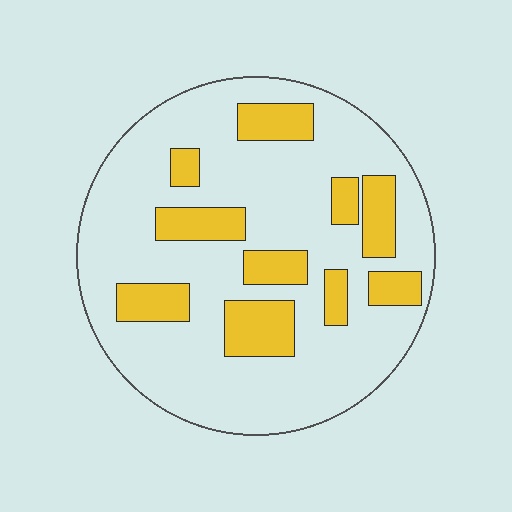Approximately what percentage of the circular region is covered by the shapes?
Approximately 25%.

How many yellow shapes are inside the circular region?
10.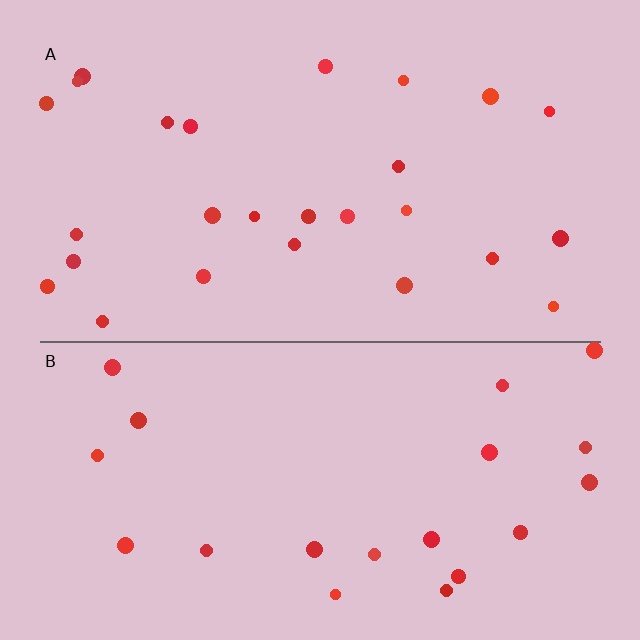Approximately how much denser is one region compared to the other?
Approximately 1.3× — region A over region B.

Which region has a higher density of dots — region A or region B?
A (the top).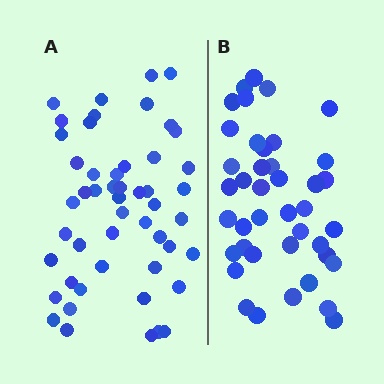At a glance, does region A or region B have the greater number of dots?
Region A (the left region) has more dots.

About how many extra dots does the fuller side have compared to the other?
Region A has roughly 8 or so more dots than region B.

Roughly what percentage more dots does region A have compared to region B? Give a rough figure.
About 20% more.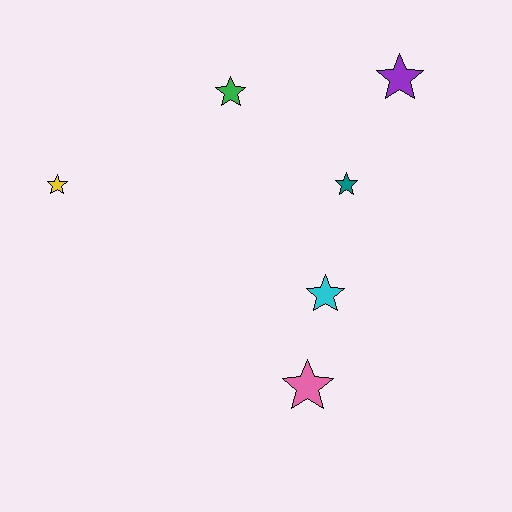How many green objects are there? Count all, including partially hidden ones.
There is 1 green object.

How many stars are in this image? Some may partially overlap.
There are 6 stars.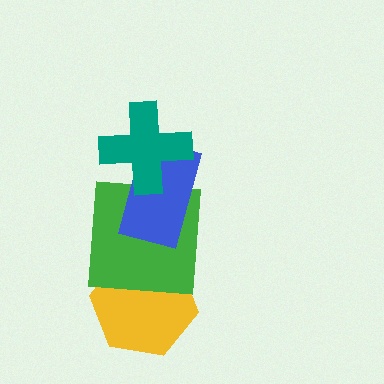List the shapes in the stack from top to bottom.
From top to bottom: the teal cross, the blue rectangle, the green square, the yellow hexagon.